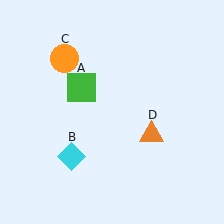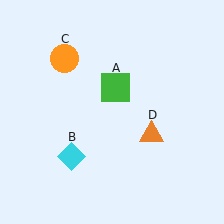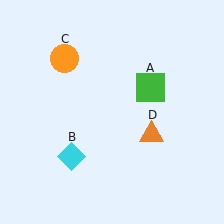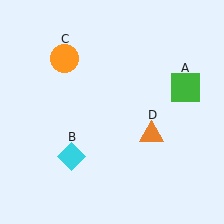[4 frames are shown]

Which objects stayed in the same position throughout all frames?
Cyan diamond (object B) and orange circle (object C) and orange triangle (object D) remained stationary.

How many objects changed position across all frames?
1 object changed position: green square (object A).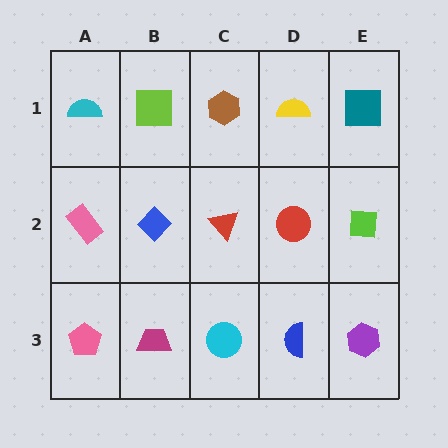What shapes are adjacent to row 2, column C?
A brown hexagon (row 1, column C), a cyan circle (row 3, column C), a blue diamond (row 2, column B), a red circle (row 2, column D).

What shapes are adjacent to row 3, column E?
A lime square (row 2, column E), a blue semicircle (row 3, column D).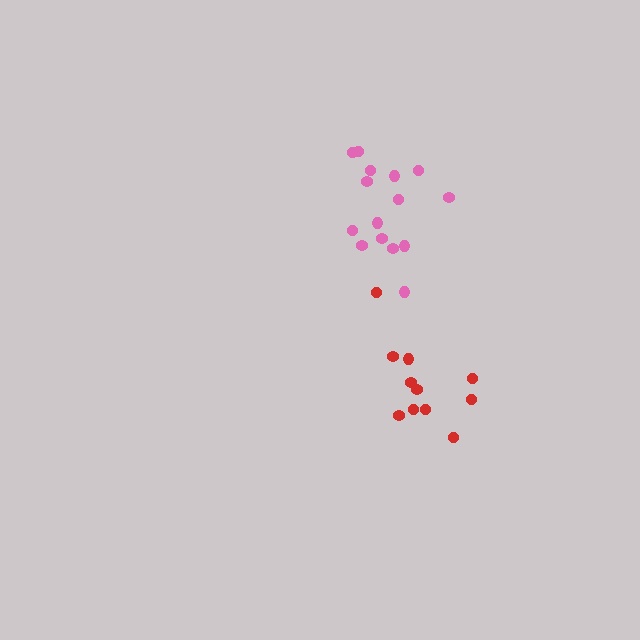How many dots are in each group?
Group 1: 15 dots, Group 2: 11 dots (26 total).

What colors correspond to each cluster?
The clusters are colored: pink, red.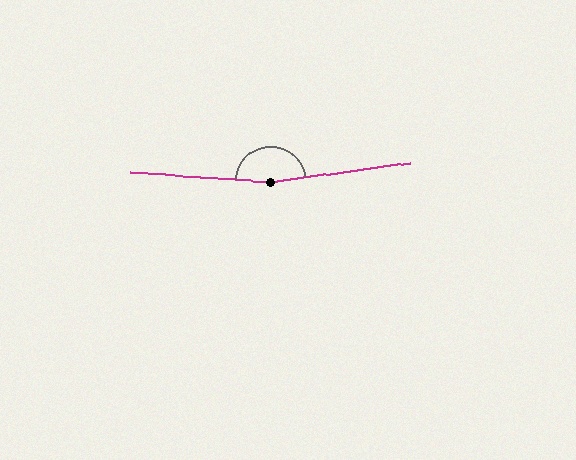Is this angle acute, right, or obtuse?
It is obtuse.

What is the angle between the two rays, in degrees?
Approximately 168 degrees.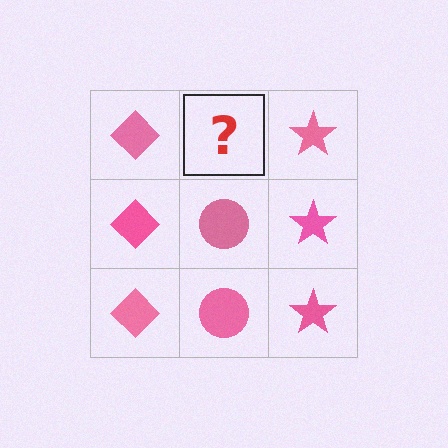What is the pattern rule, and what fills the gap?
The rule is that each column has a consistent shape. The gap should be filled with a pink circle.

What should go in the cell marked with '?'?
The missing cell should contain a pink circle.